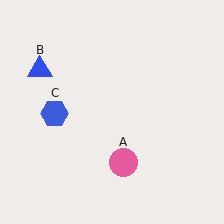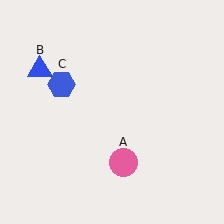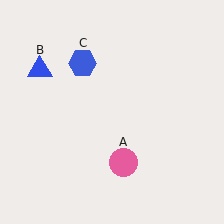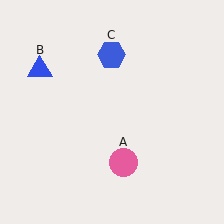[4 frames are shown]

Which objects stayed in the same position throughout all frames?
Pink circle (object A) and blue triangle (object B) remained stationary.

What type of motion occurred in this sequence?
The blue hexagon (object C) rotated clockwise around the center of the scene.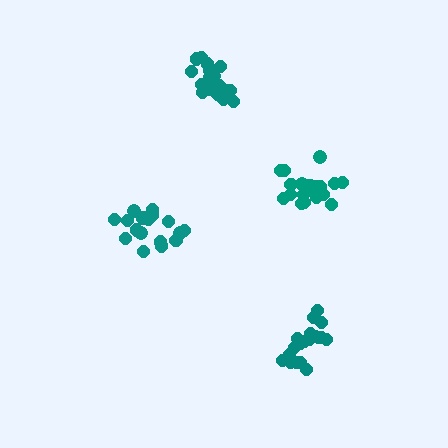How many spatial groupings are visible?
There are 4 spatial groupings.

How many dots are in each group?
Group 1: 20 dots, Group 2: 20 dots, Group 3: 20 dots, Group 4: 20 dots (80 total).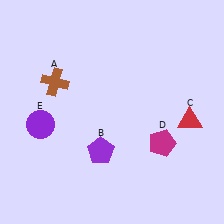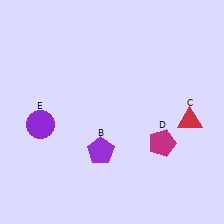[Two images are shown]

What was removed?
The brown cross (A) was removed in Image 2.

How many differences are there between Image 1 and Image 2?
There is 1 difference between the two images.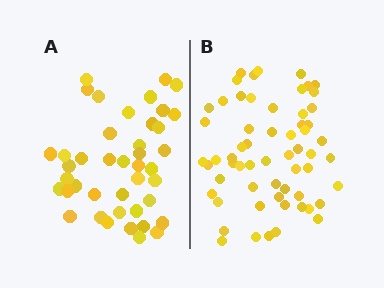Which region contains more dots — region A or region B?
Region B (the right region) has more dots.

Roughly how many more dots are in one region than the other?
Region B has approximately 20 more dots than region A.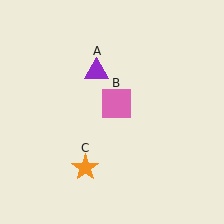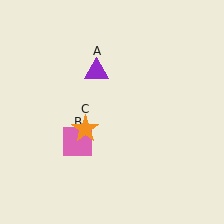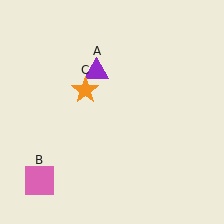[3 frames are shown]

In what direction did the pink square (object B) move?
The pink square (object B) moved down and to the left.